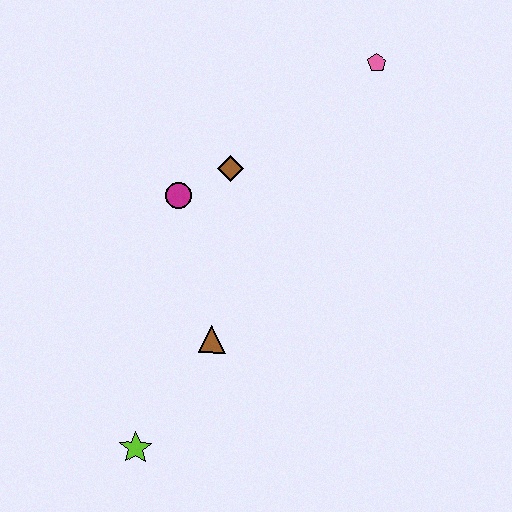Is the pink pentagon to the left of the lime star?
No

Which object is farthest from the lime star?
The pink pentagon is farthest from the lime star.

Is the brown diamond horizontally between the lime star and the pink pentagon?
Yes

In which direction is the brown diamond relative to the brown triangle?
The brown diamond is above the brown triangle.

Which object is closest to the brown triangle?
The lime star is closest to the brown triangle.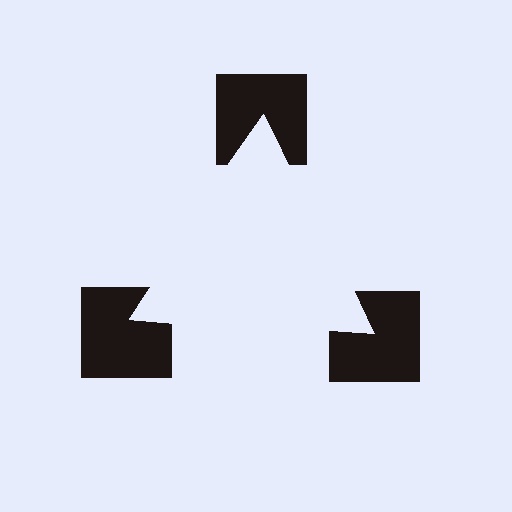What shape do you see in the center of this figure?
An illusory triangle — its edges are inferred from the aligned wedge cuts in the notched squares, not physically drawn.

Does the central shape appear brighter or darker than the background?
It typically appears slightly brighter than the background, even though no actual brightness change is drawn.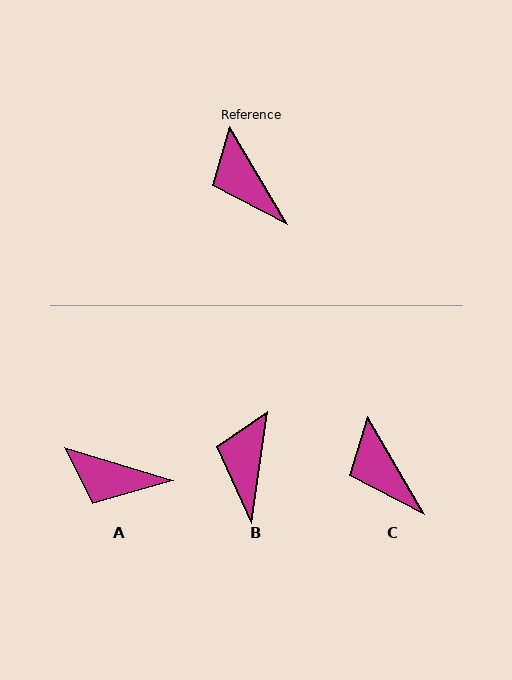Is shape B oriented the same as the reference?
No, it is off by about 39 degrees.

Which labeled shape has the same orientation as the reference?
C.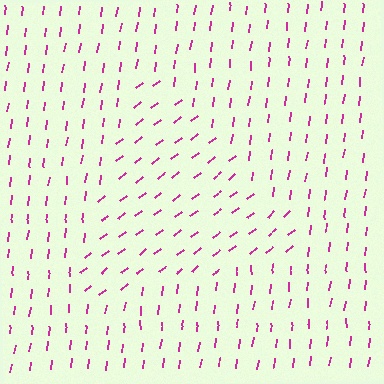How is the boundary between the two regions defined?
The boundary is defined purely by a change in line orientation (approximately 45 degrees difference). All lines are the same color and thickness.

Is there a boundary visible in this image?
Yes, there is a texture boundary formed by a change in line orientation.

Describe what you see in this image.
The image is filled with small magenta line segments. A triangle region in the image has lines oriented differently from the surrounding lines, creating a visible texture boundary.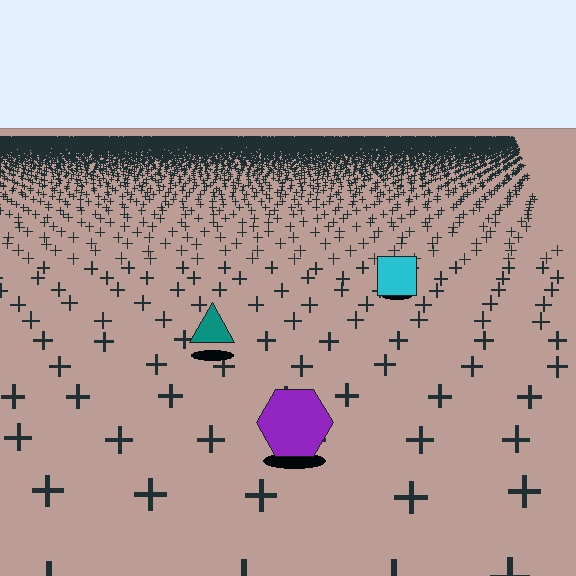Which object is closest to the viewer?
The purple hexagon is closest. The texture marks near it are larger and more spread out.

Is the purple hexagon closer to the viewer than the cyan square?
Yes. The purple hexagon is closer — you can tell from the texture gradient: the ground texture is coarser near it.